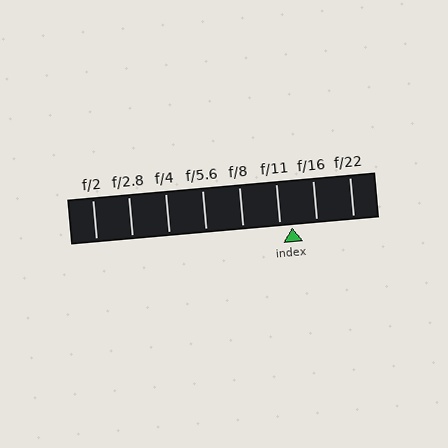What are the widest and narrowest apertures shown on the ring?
The widest aperture shown is f/2 and the narrowest is f/22.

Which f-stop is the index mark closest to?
The index mark is closest to f/11.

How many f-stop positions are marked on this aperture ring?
There are 8 f-stop positions marked.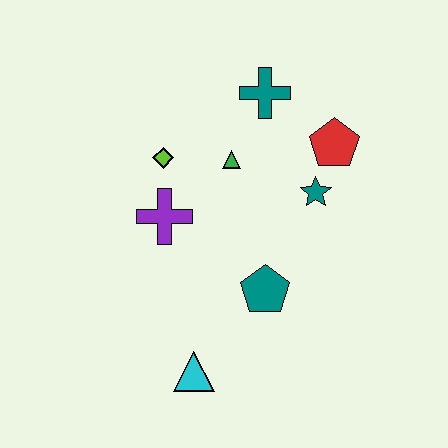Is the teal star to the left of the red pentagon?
Yes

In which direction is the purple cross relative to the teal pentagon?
The purple cross is to the left of the teal pentagon.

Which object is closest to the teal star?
The red pentagon is closest to the teal star.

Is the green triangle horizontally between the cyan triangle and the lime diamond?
No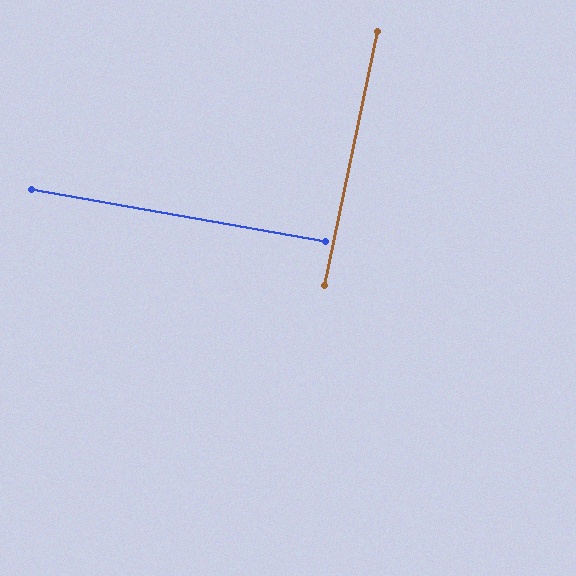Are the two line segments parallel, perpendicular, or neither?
Perpendicular — they meet at approximately 88°.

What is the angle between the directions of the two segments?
Approximately 88 degrees.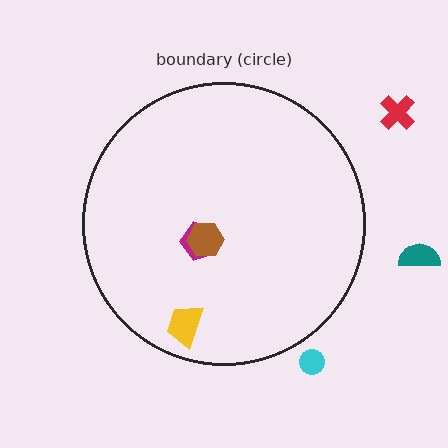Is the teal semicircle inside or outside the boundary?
Outside.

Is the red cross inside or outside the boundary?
Outside.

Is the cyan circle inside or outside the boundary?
Outside.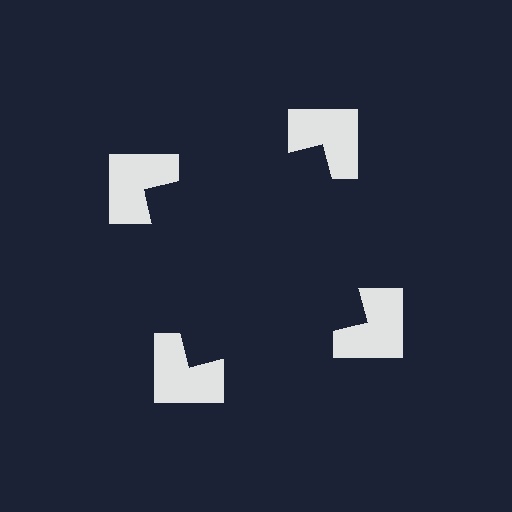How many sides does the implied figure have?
4 sides.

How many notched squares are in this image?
There are 4 — one at each vertex of the illusory square.